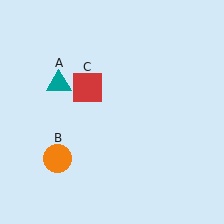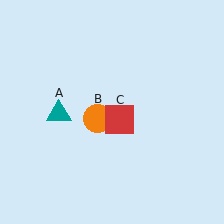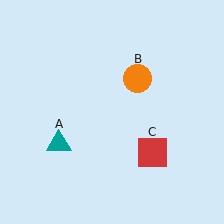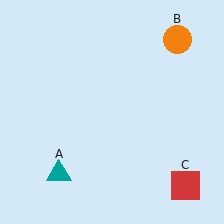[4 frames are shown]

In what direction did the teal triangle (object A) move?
The teal triangle (object A) moved down.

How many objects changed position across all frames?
3 objects changed position: teal triangle (object A), orange circle (object B), red square (object C).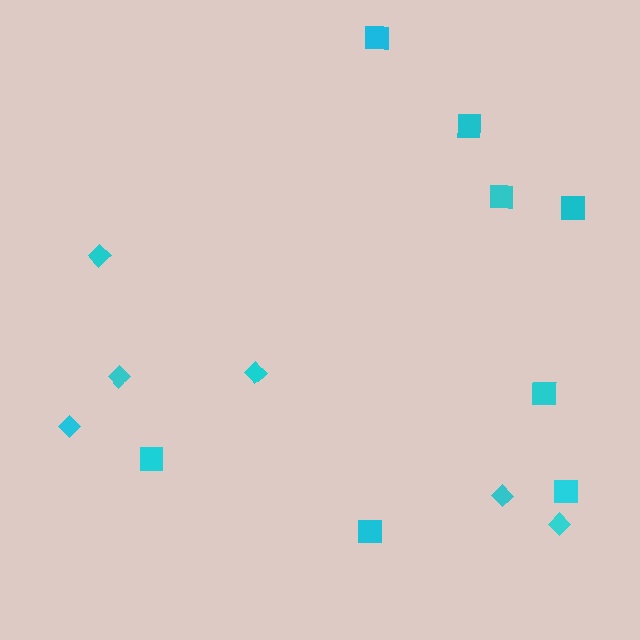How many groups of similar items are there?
There are 2 groups: one group of diamonds (6) and one group of squares (8).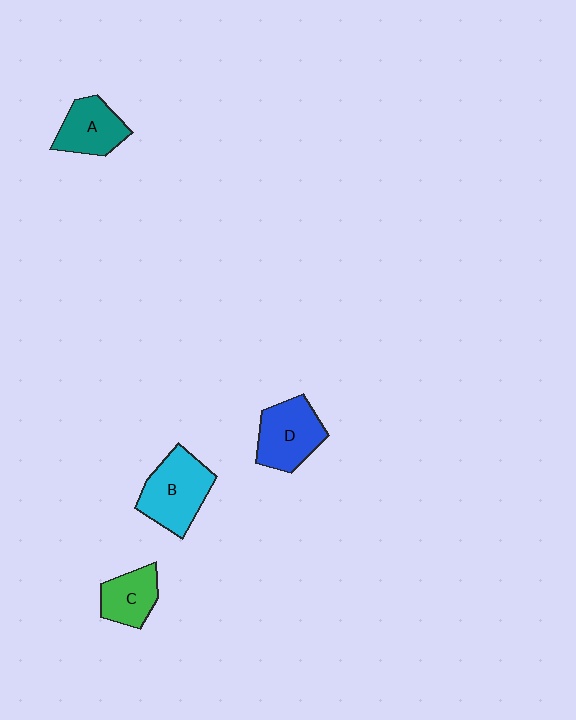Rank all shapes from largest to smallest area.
From largest to smallest: B (cyan), D (blue), A (teal), C (green).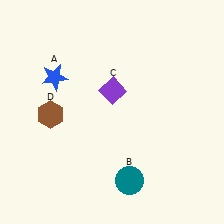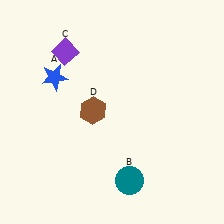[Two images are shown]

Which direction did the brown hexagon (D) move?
The brown hexagon (D) moved right.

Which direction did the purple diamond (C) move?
The purple diamond (C) moved left.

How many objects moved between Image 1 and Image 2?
2 objects moved between the two images.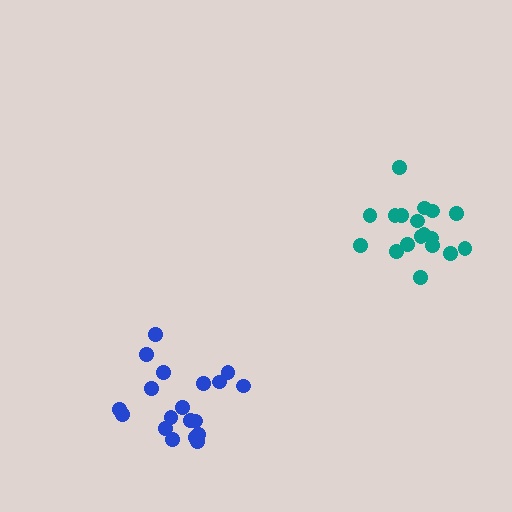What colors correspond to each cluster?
The clusters are colored: teal, blue.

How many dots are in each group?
Group 1: 18 dots, Group 2: 19 dots (37 total).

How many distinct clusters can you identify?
There are 2 distinct clusters.